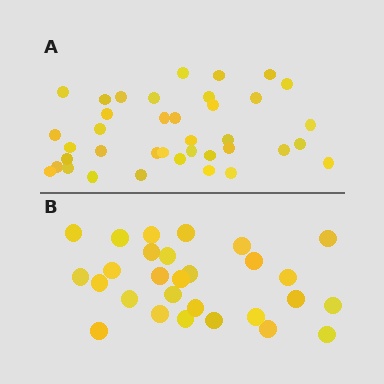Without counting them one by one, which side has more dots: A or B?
Region A (the top region) has more dots.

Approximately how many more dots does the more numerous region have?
Region A has roughly 10 or so more dots than region B.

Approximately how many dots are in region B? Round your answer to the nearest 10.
About 30 dots. (The exact count is 28, which rounds to 30.)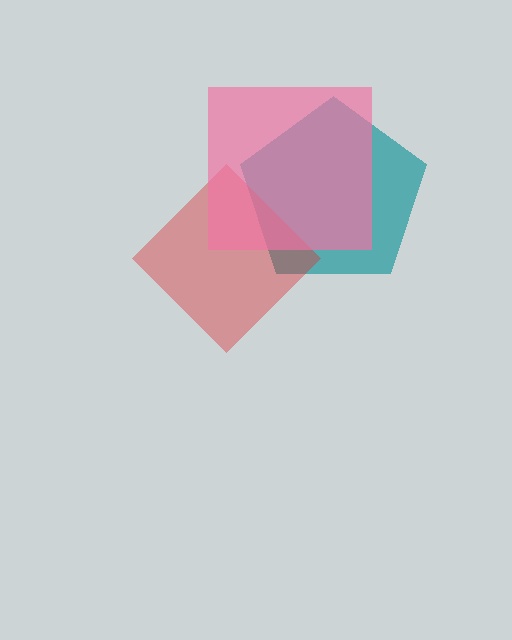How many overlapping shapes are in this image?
There are 3 overlapping shapes in the image.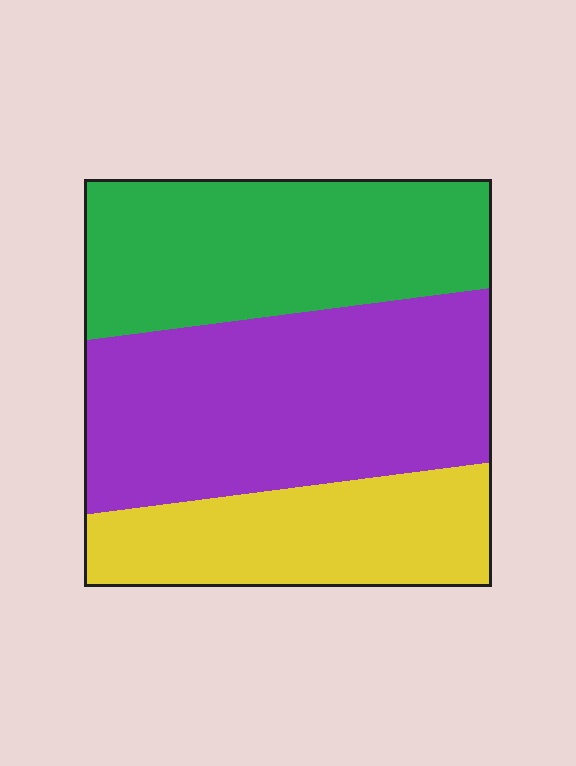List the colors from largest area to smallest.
From largest to smallest: purple, green, yellow.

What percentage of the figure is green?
Green takes up about one third (1/3) of the figure.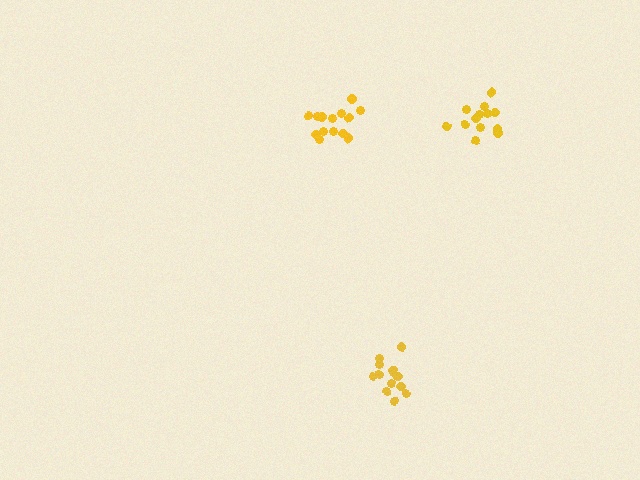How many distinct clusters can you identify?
There are 3 distinct clusters.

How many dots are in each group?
Group 1: 13 dots, Group 2: 14 dots, Group 3: 13 dots (40 total).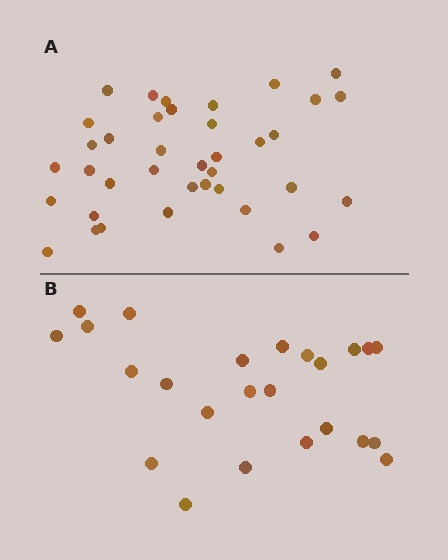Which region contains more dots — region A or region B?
Region A (the top region) has more dots.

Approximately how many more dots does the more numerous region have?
Region A has approximately 15 more dots than region B.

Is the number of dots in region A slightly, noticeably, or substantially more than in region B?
Region A has substantially more. The ratio is roughly 1.6 to 1.